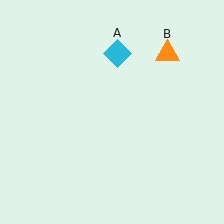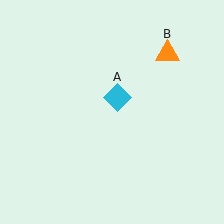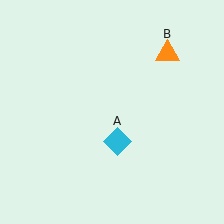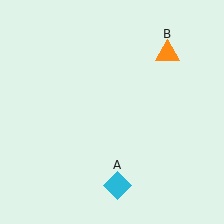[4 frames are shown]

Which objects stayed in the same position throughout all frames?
Orange triangle (object B) remained stationary.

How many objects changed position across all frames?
1 object changed position: cyan diamond (object A).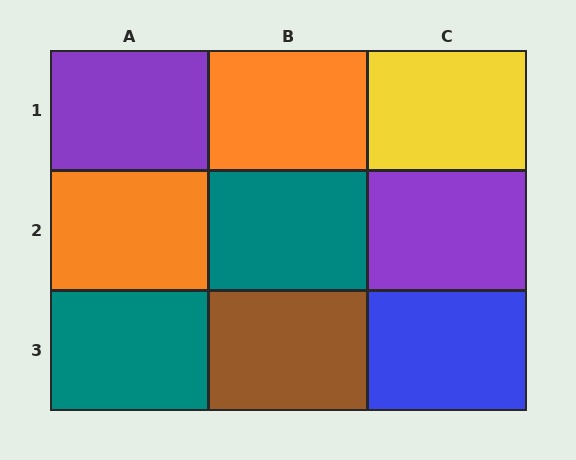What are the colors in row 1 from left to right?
Purple, orange, yellow.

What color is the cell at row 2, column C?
Purple.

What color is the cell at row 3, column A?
Teal.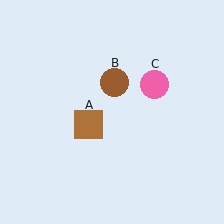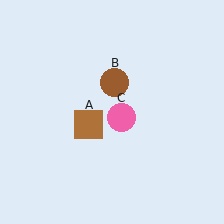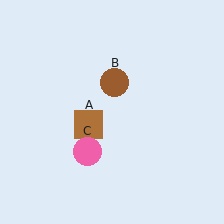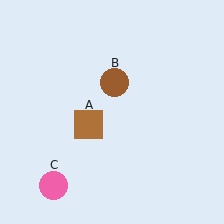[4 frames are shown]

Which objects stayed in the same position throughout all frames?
Brown square (object A) and brown circle (object B) remained stationary.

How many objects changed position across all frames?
1 object changed position: pink circle (object C).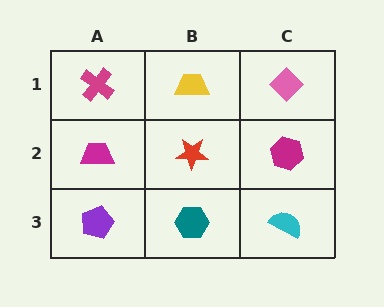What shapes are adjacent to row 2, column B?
A yellow trapezoid (row 1, column B), a teal hexagon (row 3, column B), a magenta trapezoid (row 2, column A), a magenta hexagon (row 2, column C).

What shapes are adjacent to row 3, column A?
A magenta trapezoid (row 2, column A), a teal hexagon (row 3, column B).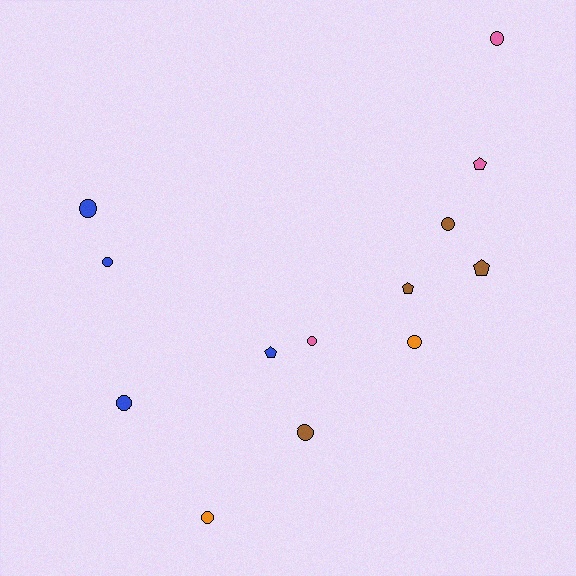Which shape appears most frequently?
Circle, with 9 objects.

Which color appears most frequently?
Blue, with 4 objects.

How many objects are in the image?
There are 13 objects.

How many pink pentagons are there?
There is 1 pink pentagon.